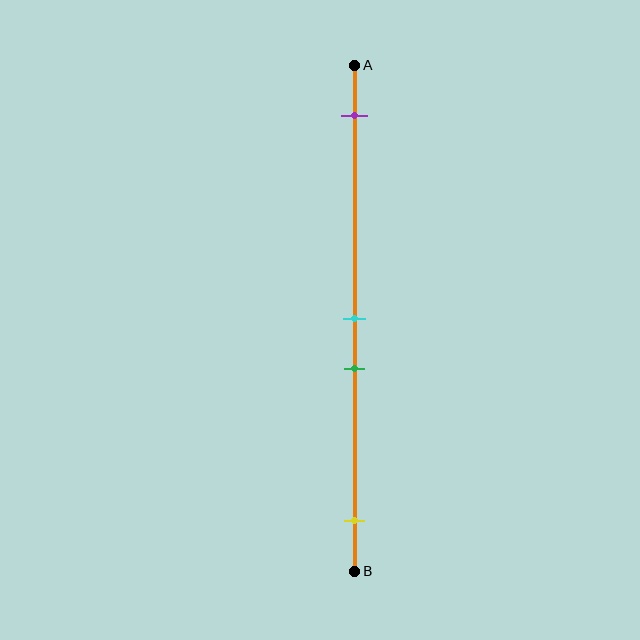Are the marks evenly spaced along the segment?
No, the marks are not evenly spaced.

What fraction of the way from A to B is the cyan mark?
The cyan mark is approximately 50% (0.5) of the way from A to B.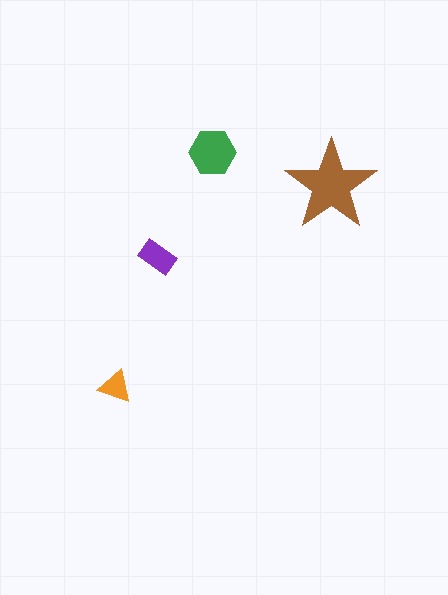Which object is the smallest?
The orange triangle.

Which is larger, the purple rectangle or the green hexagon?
The green hexagon.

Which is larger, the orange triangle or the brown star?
The brown star.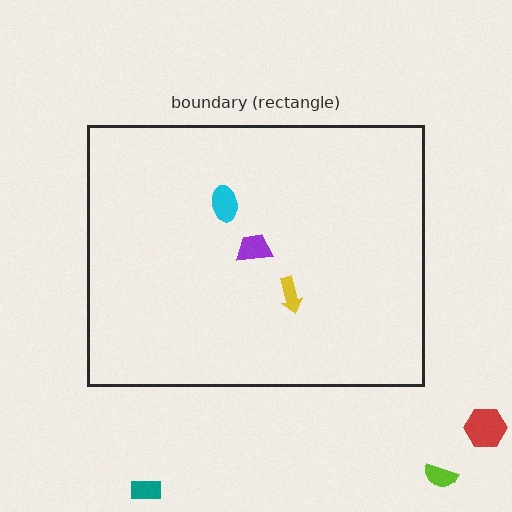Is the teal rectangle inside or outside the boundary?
Outside.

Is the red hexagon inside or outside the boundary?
Outside.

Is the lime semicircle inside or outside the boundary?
Outside.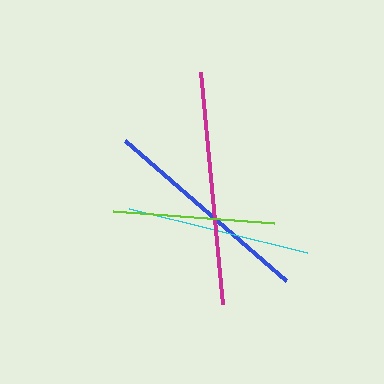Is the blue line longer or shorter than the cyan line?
The blue line is longer than the cyan line.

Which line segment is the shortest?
The lime line is the shortest at approximately 162 pixels.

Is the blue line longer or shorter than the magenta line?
The magenta line is longer than the blue line.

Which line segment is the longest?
The magenta line is the longest at approximately 234 pixels.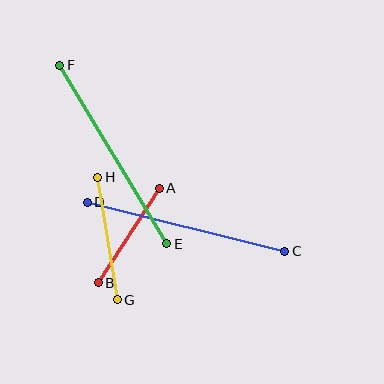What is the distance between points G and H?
The distance is approximately 124 pixels.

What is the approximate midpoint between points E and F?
The midpoint is at approximately (113, 154) pixels.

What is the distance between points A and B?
The distance is approximately 113 pixels.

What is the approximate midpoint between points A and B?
The midpoint is at approximately (129, 235) pixels.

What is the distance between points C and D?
The distance is approximately 204 pixels.